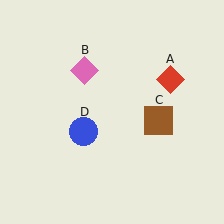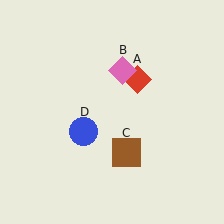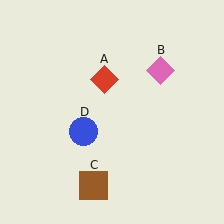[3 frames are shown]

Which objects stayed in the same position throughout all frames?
Blue circle (object D) remained stationary.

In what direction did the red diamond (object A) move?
The red diamond (object A) moved left.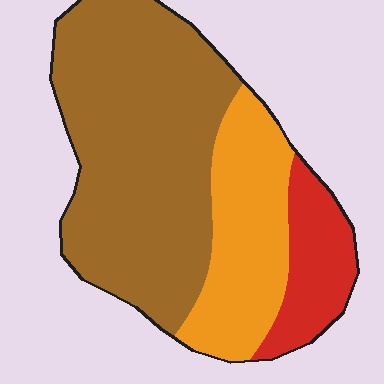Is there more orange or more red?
Orange.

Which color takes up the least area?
Red, at roughly 15%.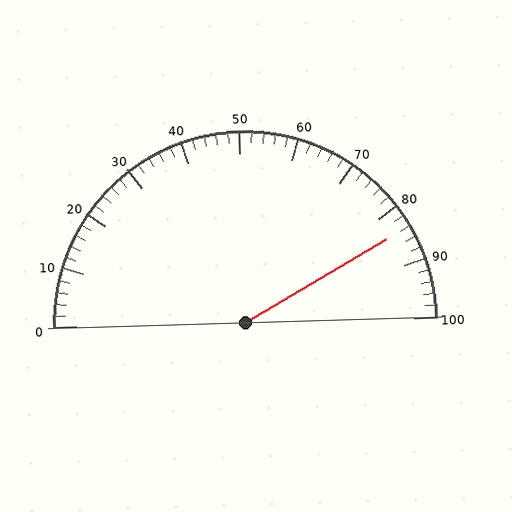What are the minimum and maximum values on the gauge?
The gauge ranges from 0 to 100.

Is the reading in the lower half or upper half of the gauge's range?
The reading is in the upper half of the range (0 to 100).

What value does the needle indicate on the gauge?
The needle indicates approximately 84.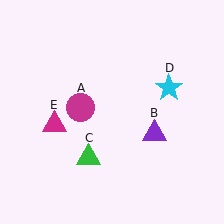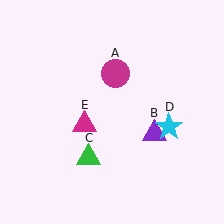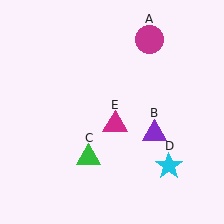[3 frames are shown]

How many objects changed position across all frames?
3 objects changed position: magenta circle (object A), cyan star (object D), magenta triangle (object E).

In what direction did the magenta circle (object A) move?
The magenta circle (object A) moved up and to the right.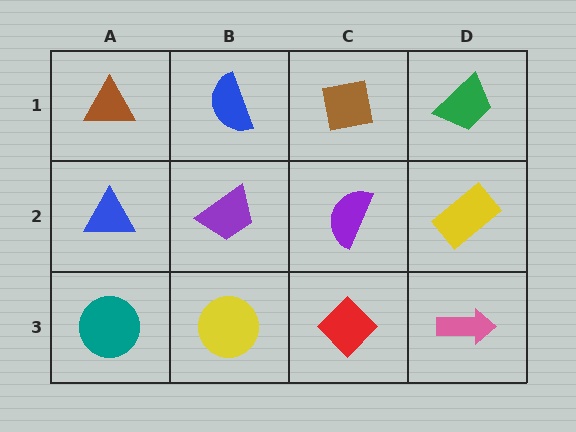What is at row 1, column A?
A brown triangle.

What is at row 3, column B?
A yellow circle.